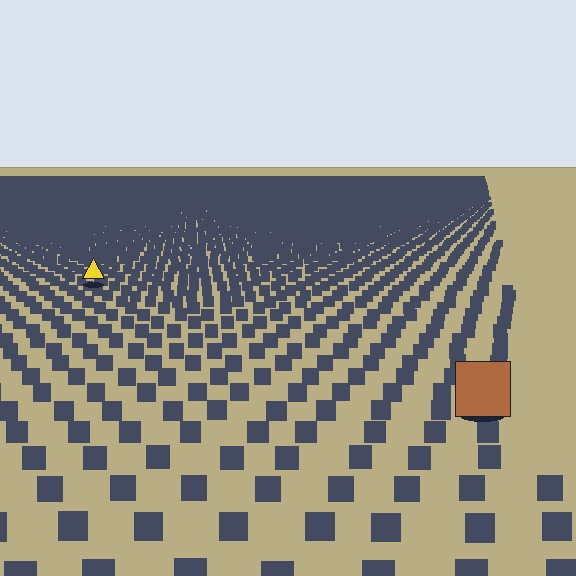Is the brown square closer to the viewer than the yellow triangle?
Yes. The brown square is closer — you can tell from the texture gradient: the ground texture is coarser near it.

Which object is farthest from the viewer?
The yellow triangle is farthest from the viewer. It appears smaller and the ground texture around it is denser.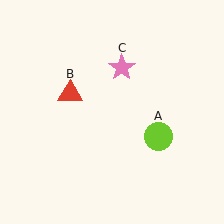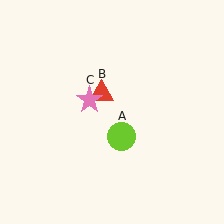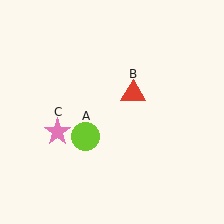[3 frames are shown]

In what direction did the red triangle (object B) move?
The red triangle (object B) moved right.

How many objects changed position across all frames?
3 objects changed position: lime circle (object A), red triangle (object B), pink star (object C).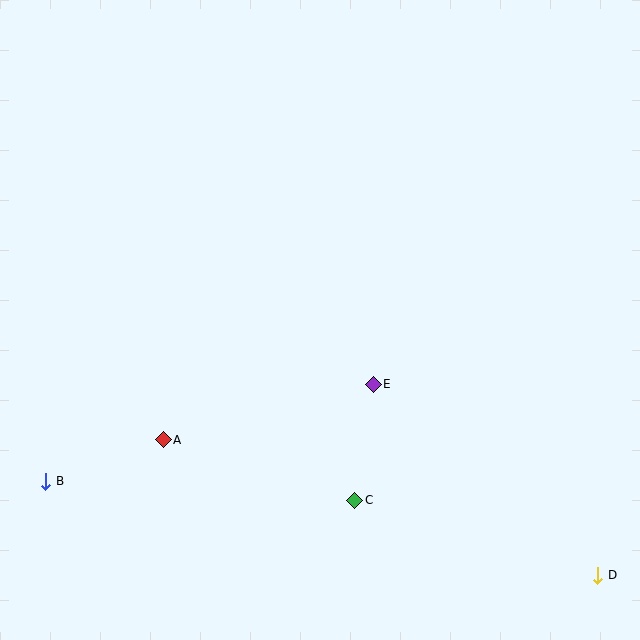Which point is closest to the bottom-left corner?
Point B is closest to the bottom-left corner.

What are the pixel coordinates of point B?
Point B is at (46, 481).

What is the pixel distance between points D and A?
The distance between D and A is 455 pixels.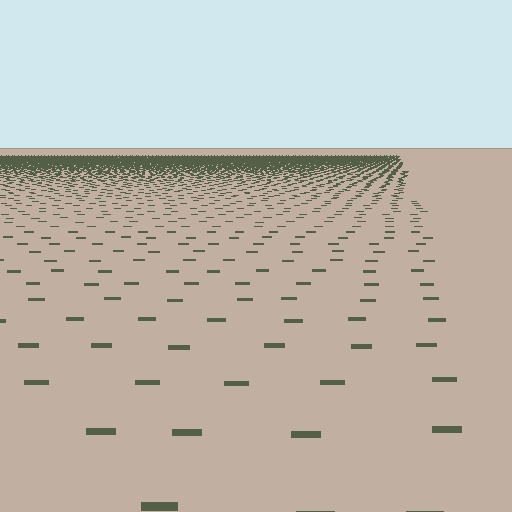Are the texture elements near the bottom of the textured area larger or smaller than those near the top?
Larger. Near the bottom, elements are closer to the viewer and appear at a bigger on-screen size.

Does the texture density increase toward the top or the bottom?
Density increases toward the top.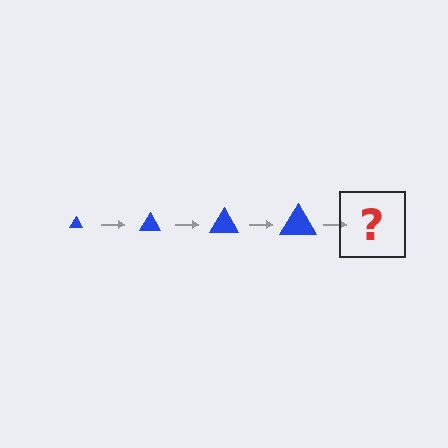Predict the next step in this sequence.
The next step is a blue triangle, larger than the previous one.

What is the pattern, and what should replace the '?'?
The pattern is that the triangle gets progressively larger each step. The '?' should be a blue triangle, larger than the previous one.